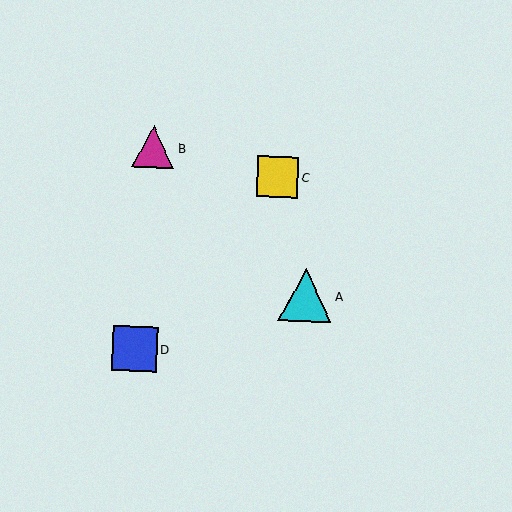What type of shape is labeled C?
Shape C is a yellow square.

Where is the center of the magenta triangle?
The center of the magenta triangle is at (153, 147).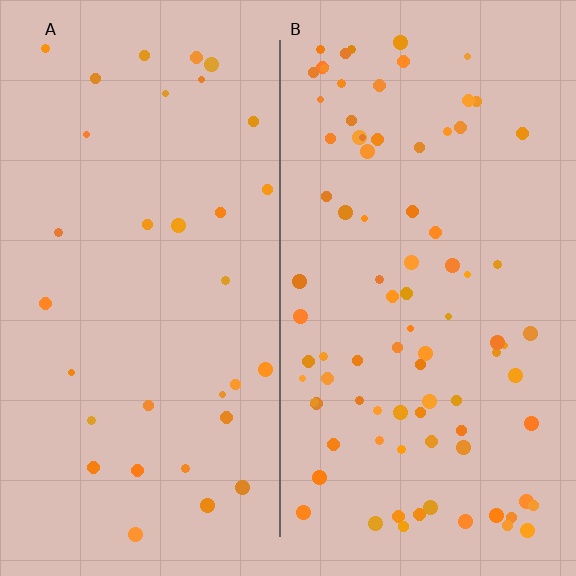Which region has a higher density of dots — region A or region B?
B (the right).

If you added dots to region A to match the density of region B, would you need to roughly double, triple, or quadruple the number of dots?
Approximately triple.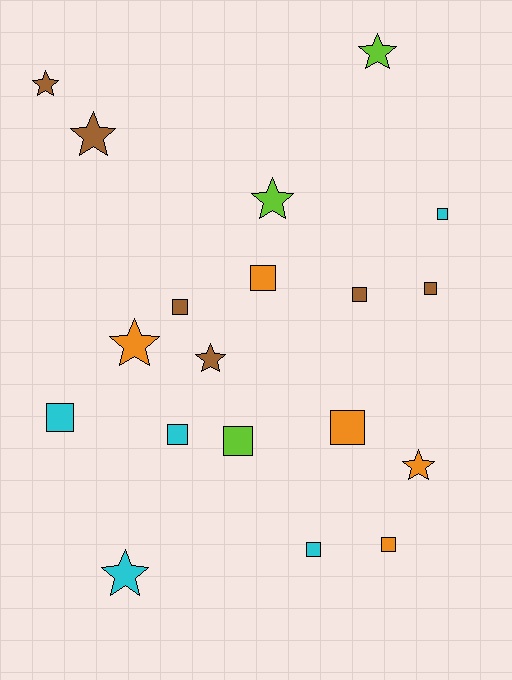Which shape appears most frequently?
Square, with 11 objects.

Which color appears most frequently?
Brown, with 6 objects.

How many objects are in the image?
There are 19 objects.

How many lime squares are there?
There is 1 lime square.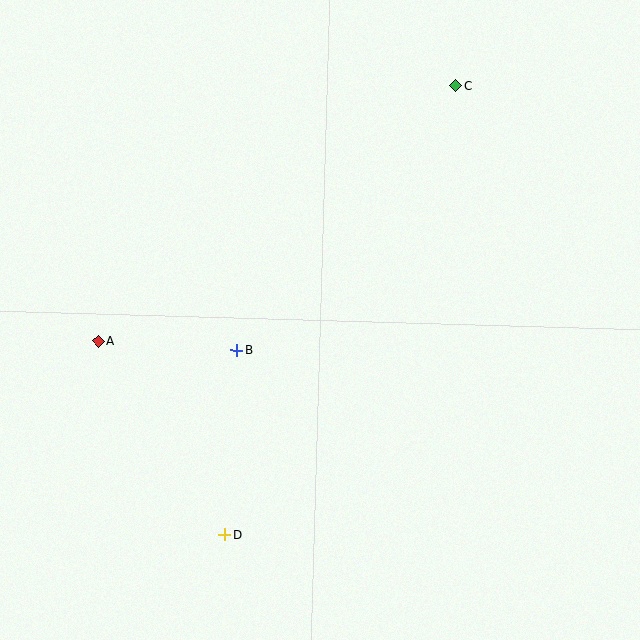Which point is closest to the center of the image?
Point B at (237, 350) is closest to the center.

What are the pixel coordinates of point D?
Point D is at (224, 535).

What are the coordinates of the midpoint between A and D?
The midpoint between A and D is at (162, 438).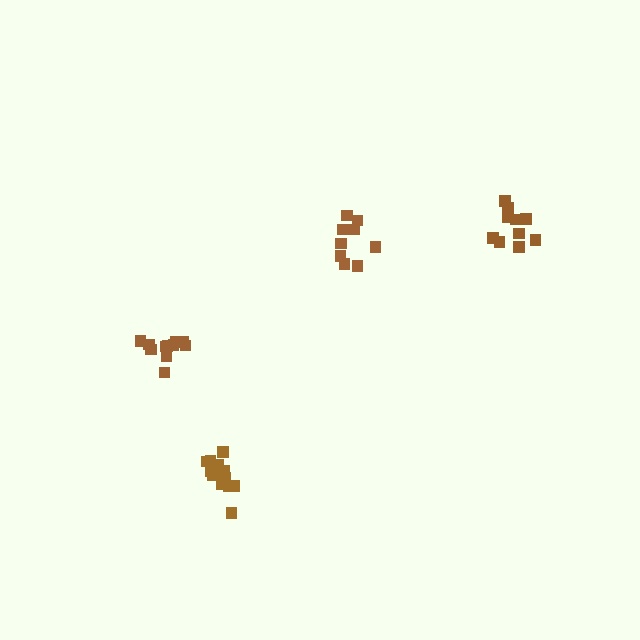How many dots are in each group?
Group 1: 9 dots, Group 2: 14 dots, Group 3: 10 dots, Group 4: 11 dots (44 total).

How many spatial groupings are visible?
There are 4 spatial groupings.